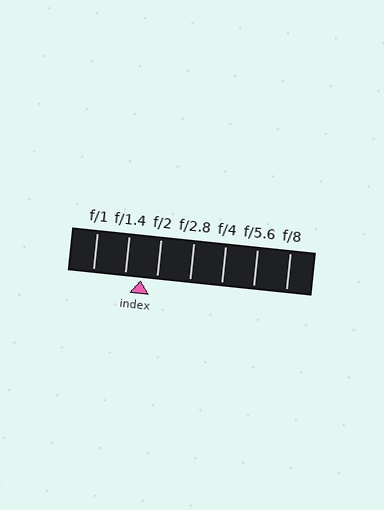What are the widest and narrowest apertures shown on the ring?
The widest aperture shown is f/1 and the narrowest is f/8.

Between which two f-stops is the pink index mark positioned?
The index mark is between f/1.4 and f/2.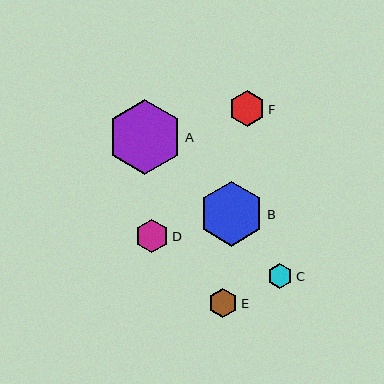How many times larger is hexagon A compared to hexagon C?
Hexagon A is approximately 3.0 times the size of hexagon C.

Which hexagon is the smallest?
Hexagon C is the smallest with a size of approximately 25 pixels.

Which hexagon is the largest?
Hexagon A is the largest with a size of approximately 75 pixels.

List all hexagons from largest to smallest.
From largest to smallest: A, B, F, D, E, C.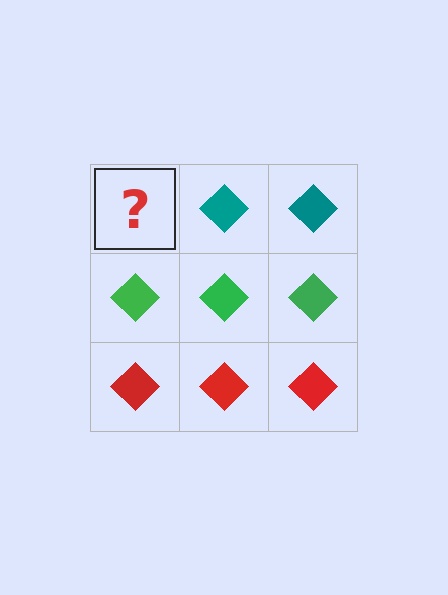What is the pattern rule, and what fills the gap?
The rule is that each row has a consistent color. The gap should be filled with a teal diamond.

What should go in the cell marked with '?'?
The missing cell should contain a teal diamond.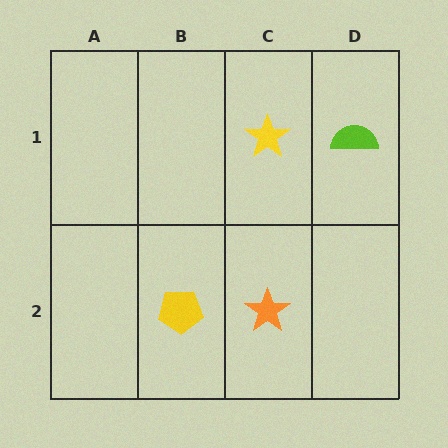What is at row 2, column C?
An orange star.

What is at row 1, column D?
A lime semicircle.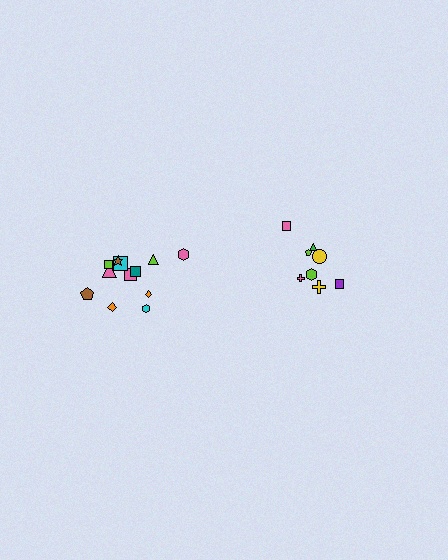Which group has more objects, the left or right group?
The left group.